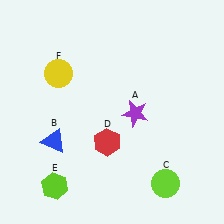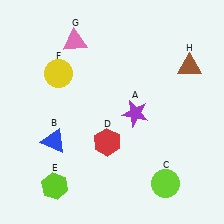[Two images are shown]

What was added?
A pink triangle (G), a brown triangle (H) were added in Image 2.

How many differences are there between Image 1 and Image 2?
There are 2 differences between the two images.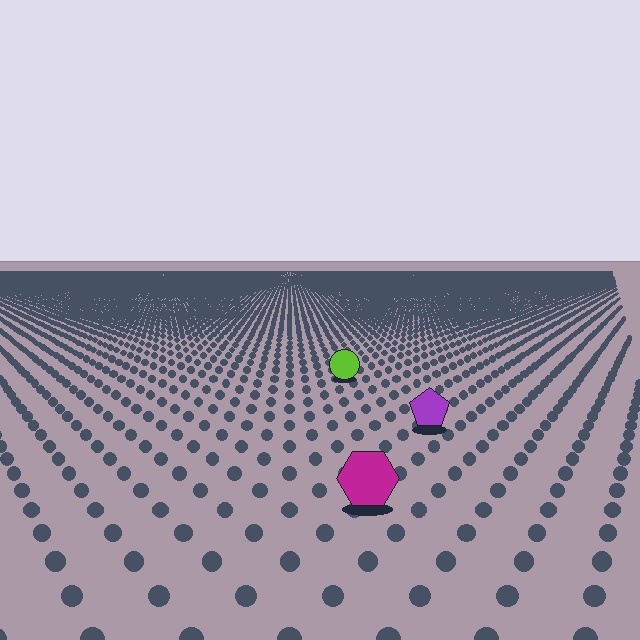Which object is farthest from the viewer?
The lime circle is farthest from the viewer. It appears smaller and the ground texture around it is denser.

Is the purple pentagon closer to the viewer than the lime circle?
Yes. The purple pentagon is closer — you can tell from the texture gradient: the ground texture is coarser near it.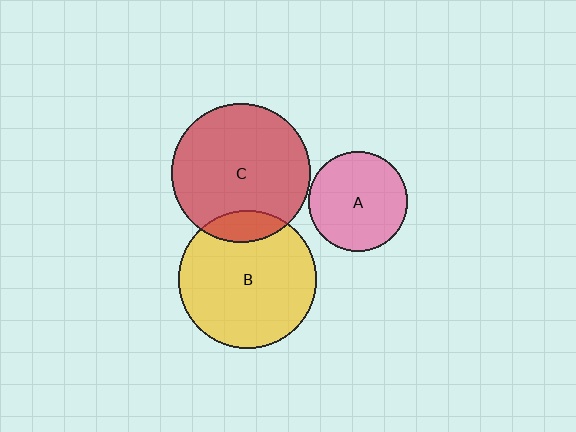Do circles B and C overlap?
Yes.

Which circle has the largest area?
Circle C (red).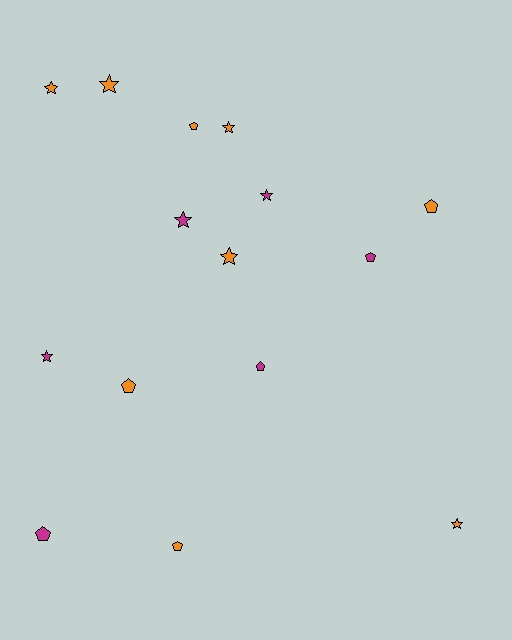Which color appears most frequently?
Orange, with 9 objects.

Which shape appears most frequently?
Star, with 8 objects.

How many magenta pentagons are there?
There are 3 magenta pentagons.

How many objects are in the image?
There are 15 objects.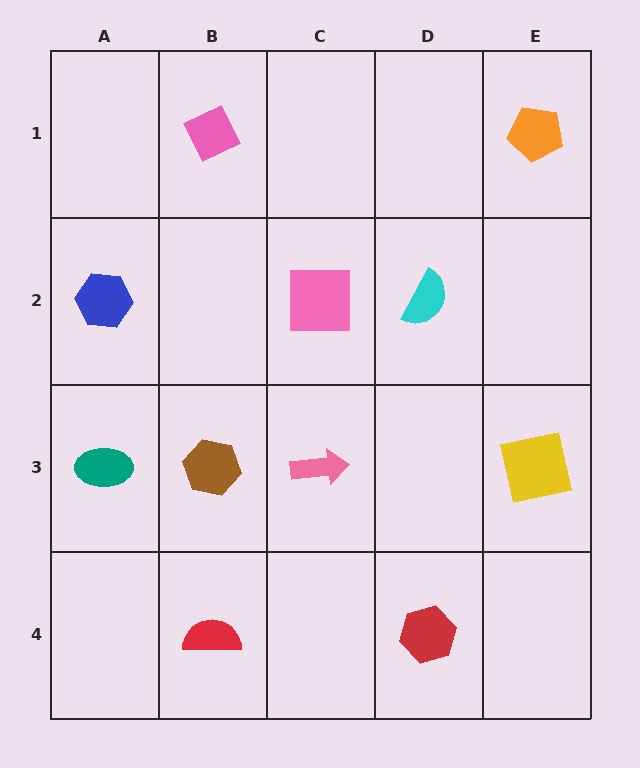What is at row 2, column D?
A cyan semicircle.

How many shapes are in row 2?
3 shapes.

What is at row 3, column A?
A teal ellipse.